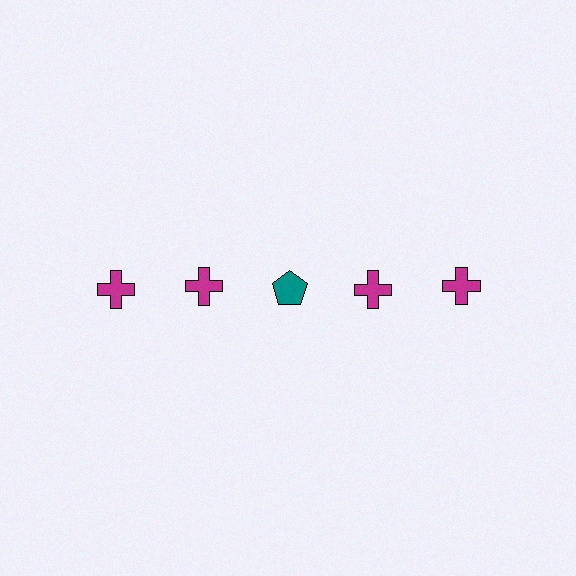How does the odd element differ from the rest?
It differs in both color (teal instead of magenta) and shape (pentagon instead of cross).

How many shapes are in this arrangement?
There are 5 shapes arranged in a grid pattern.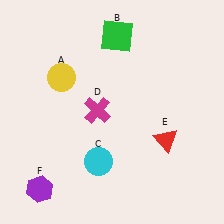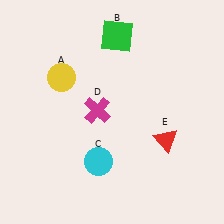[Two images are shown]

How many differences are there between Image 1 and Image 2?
There is 1 difference between the two images.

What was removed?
The purple hexagon (F) was removed in Image 2.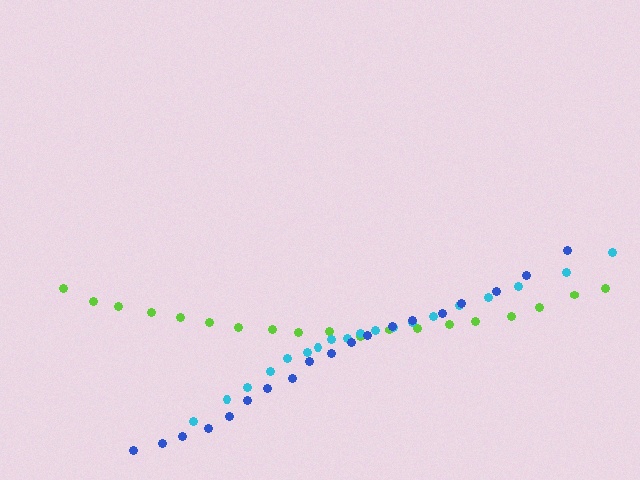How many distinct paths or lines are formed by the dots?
There are 3 distinct paths.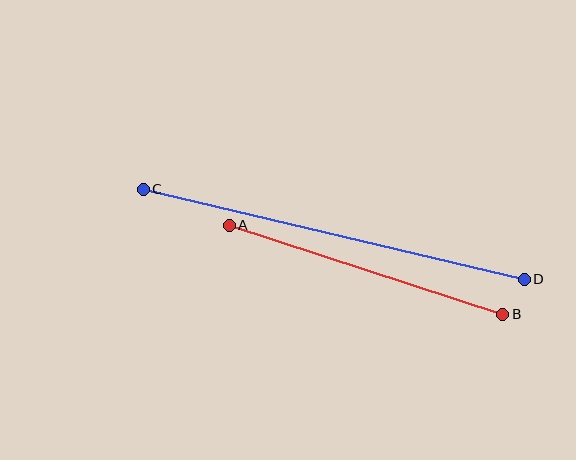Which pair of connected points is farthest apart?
Points C and D are farthest apart.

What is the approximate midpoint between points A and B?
The midpoint is at approximately (366, 270) pixels.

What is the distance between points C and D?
The distance is approximately 392 pixels.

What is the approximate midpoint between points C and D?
The midpoint is at approximately (334, 234) pixels.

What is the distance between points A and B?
The distance is approximately 288 pixels.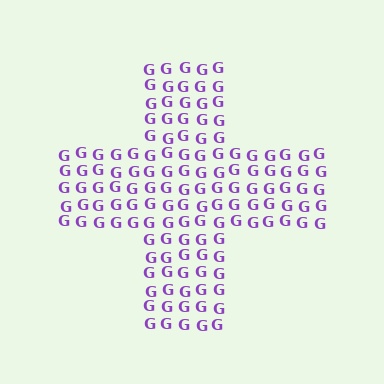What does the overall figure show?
The overall figure shows a cross.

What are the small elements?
The small elements are letter G's.